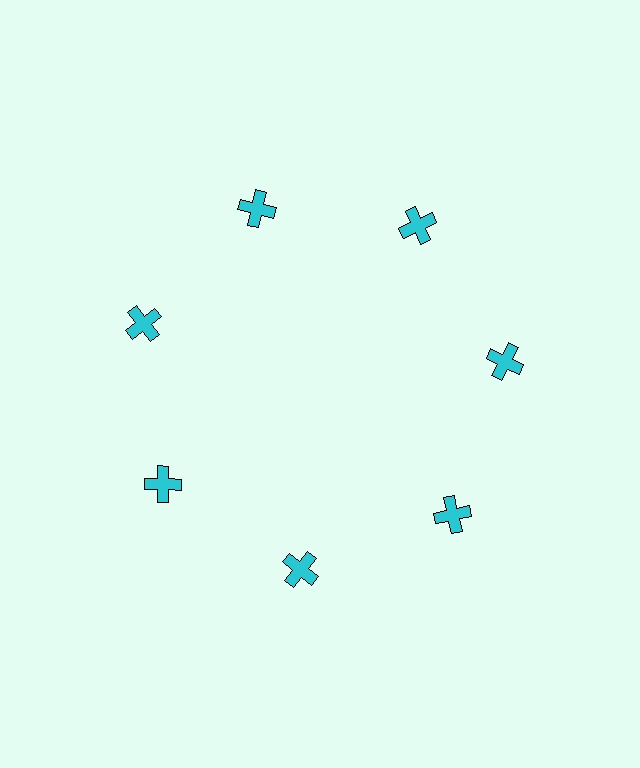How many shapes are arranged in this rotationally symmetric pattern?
There are 7 shapes, arranged in 7 groups of 1.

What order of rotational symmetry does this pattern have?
This pattern has 7-fold rotational symmetry.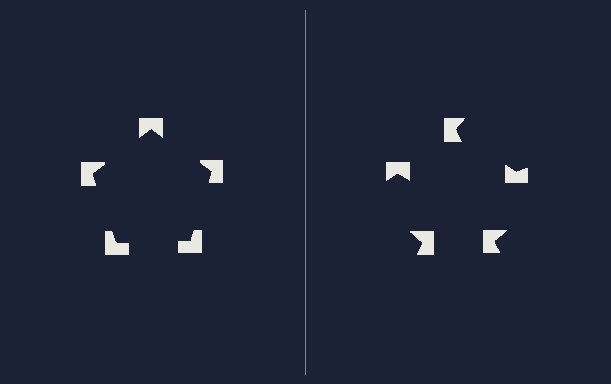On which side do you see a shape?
An illusory pentagon appears on the left side. On the right side the wedge cuts are rotated, so no coherent shape forms.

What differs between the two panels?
The notched squares are positioned identically on both sides; only the wedge orientations differ. On the left they align to a pentagon; on the right they are misaligned.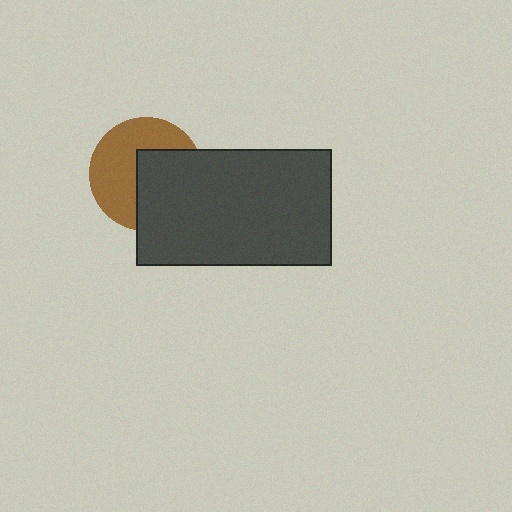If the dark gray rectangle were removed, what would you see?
You would see the complete brown circle.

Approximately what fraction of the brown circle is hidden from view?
Roughly 47% of the brown circle is hidden behind the dark gray rectangle.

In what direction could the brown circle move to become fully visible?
The brown circle could move toward the upper-left. That would shift it out from behind the dark gray rectangle entirely.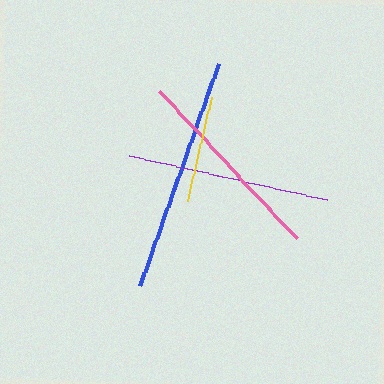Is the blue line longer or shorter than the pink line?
The blue line is longer than the pink line.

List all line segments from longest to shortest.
From longest to shortest: blue, purple, pink, yellow.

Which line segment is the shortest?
The yellow line is the shortest at approximately 106 pixels.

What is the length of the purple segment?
The purple segment is approximately 203 pixels long.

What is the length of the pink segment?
The pink segment is approximately 202 pixels long.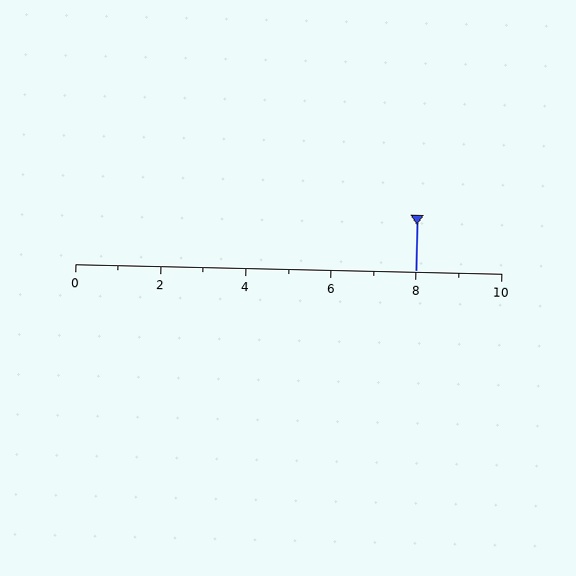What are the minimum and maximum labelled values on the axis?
The axis runs from 0 to 10.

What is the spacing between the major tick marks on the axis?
The major ticks are spaced 2 apart.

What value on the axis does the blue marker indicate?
The marker indicates approximately 8.